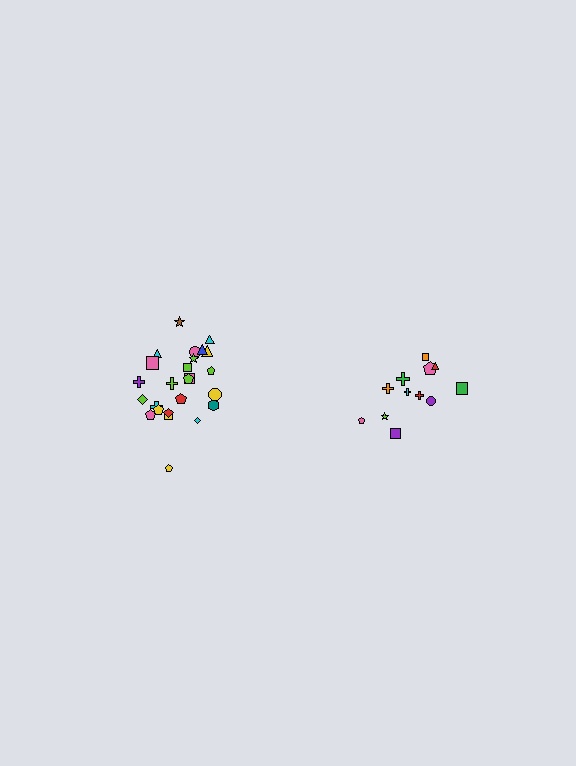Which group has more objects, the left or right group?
The left group.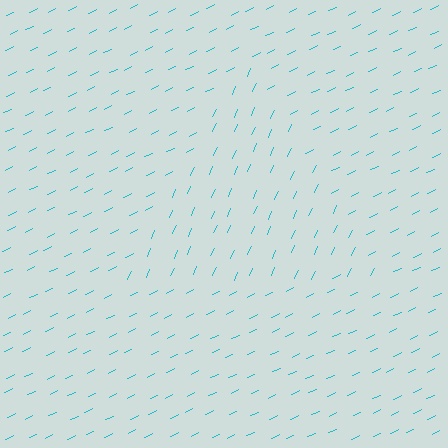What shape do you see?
I see a triangle.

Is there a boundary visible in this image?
Yes, there is a texture boundary formed by a change in line orientation.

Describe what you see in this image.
The image is filled with small cyan line segments. A triangle region in the image has lines oriented differently from the surrounding lines, creating a visible texture boundary.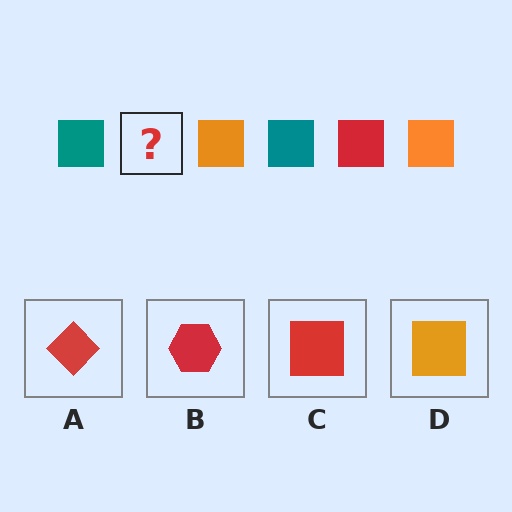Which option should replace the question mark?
Option C.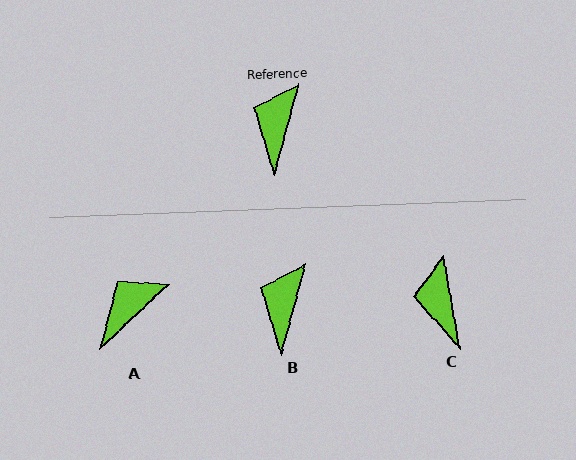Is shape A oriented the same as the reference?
No, it is off by about 32 degrees.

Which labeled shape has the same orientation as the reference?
B.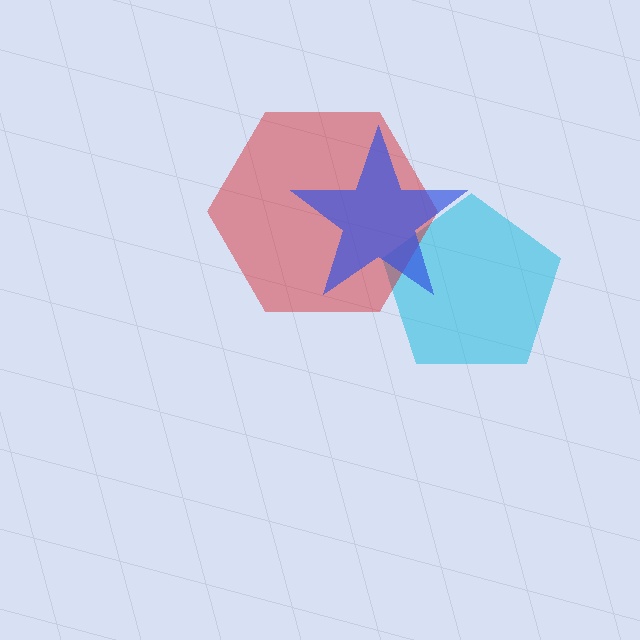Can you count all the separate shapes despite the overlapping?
Yes, there are 3 separate shapes.